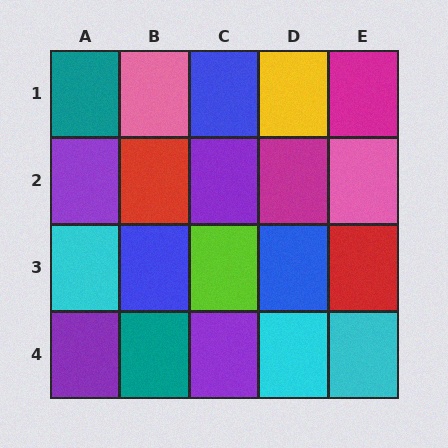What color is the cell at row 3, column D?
Blue.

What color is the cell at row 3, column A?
Cyan.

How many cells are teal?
2 cells are teal.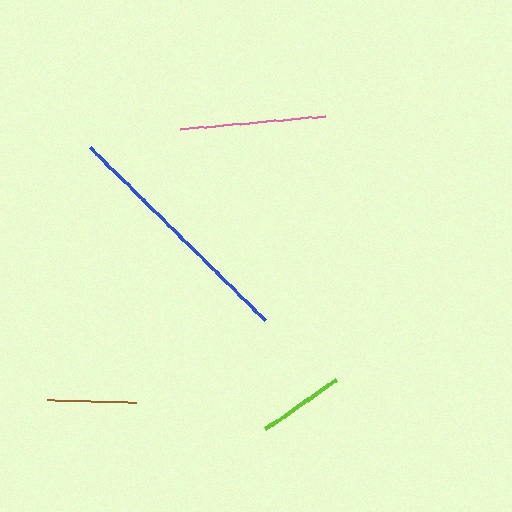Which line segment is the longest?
The blue line is the longest at approximately 246 pixels.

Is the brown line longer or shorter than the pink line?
The pink line is longer than the brown line.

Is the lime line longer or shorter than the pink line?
The pink line is longer than the lime line.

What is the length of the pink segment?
The pink segment is approximately 145 pixels long.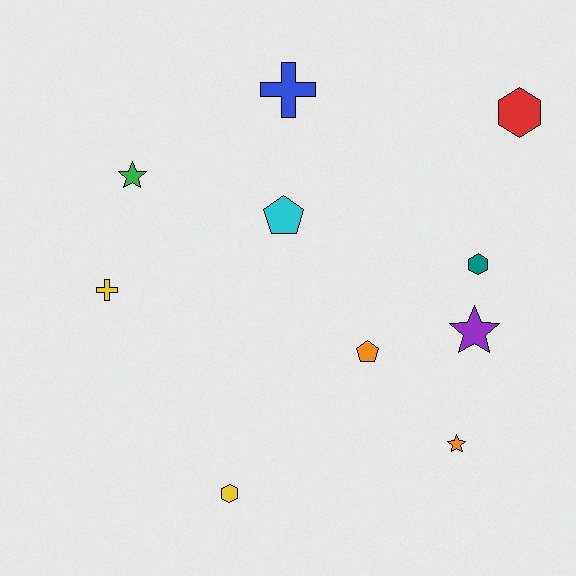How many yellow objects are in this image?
There are 2 yellow objects.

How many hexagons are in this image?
There are 3 hexagons.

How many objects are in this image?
There are 10 objects.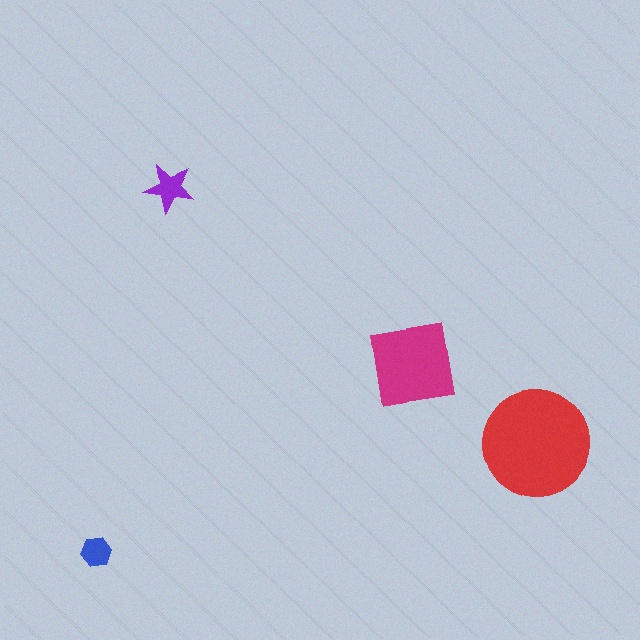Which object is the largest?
The red circle.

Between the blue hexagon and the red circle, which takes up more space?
The red circle.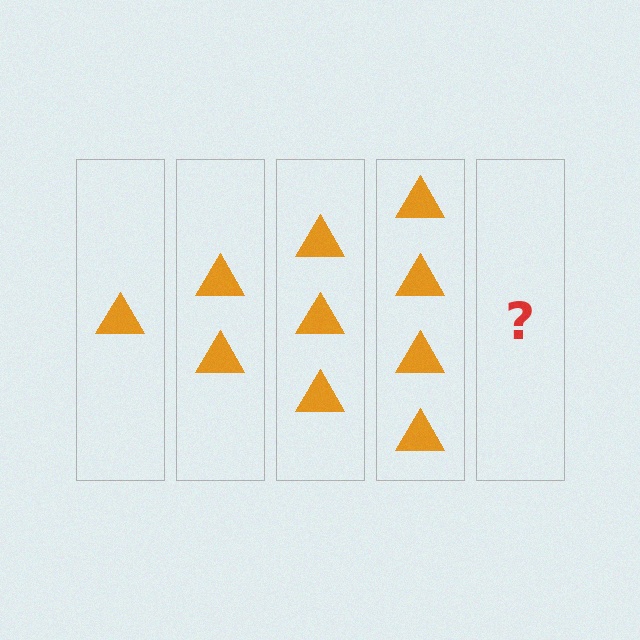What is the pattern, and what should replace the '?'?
The pattern is that each step adds one more triangle. The '?' should be 5 triangles.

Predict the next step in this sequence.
The next step is 5 triangles.